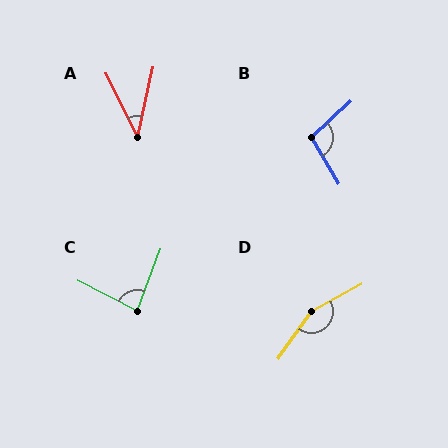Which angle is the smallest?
A, at approximately 39 degrees.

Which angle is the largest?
D, at approximately 154 degrees.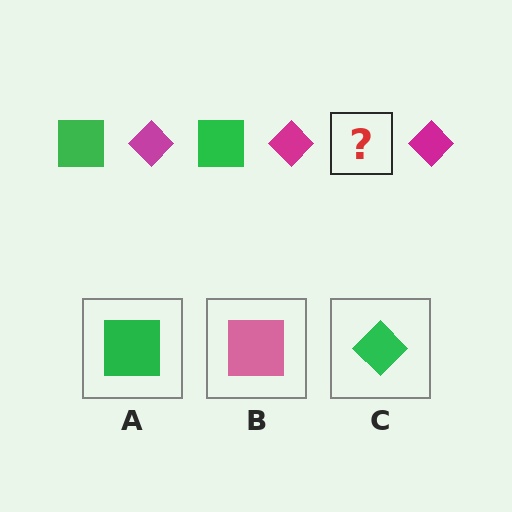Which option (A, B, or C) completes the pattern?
A.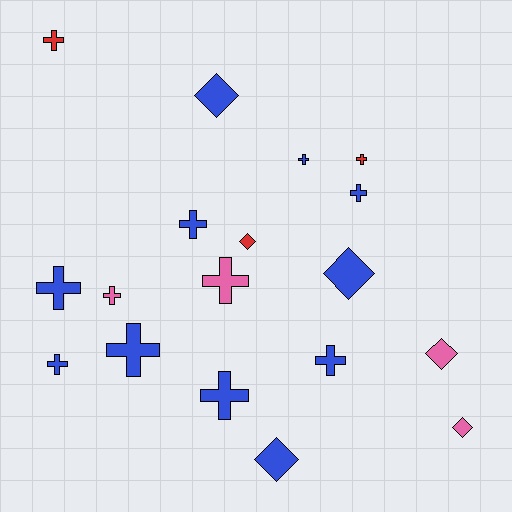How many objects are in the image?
There are 18 objects.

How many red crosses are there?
There are 2 red crosses.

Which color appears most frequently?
Blue, with 11 objects.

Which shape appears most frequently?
Cross, with 12 objects.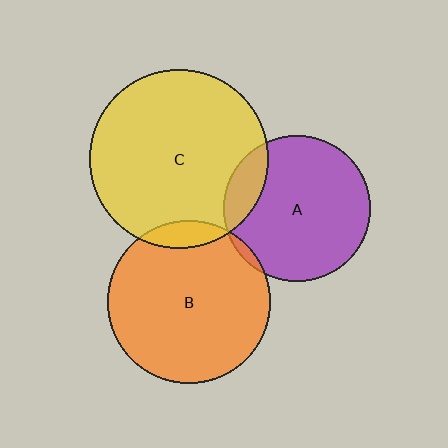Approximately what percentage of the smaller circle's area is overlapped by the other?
Approximately 10%.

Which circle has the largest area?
Circle C (yellow).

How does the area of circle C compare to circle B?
Approximately 1.2 times.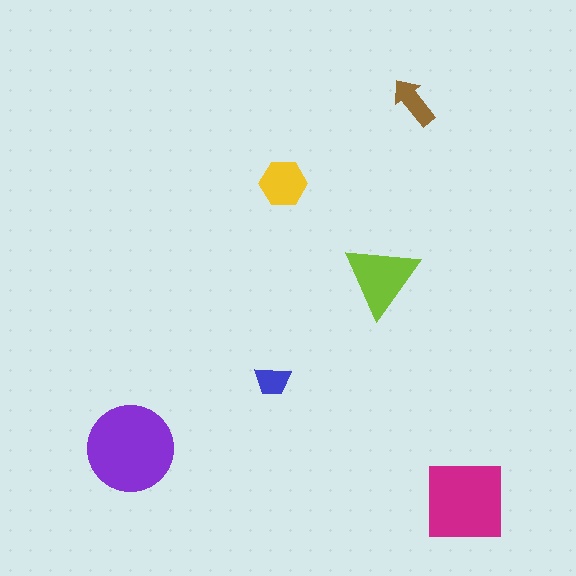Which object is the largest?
The purple circle.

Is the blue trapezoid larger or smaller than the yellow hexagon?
Smaller.